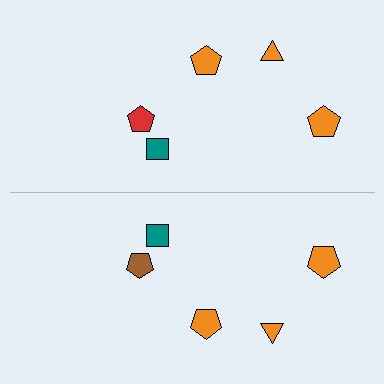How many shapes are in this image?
There are 10 shapes in this image.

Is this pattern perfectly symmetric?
No, the pattern is not perfectly symmetric. The brown pentagon on the bottom side breaks the symmetry — its mirror counterpart is red.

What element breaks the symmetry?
The brown pentagon on the bottom side breaks the symmetry — its mirror counterpart is red.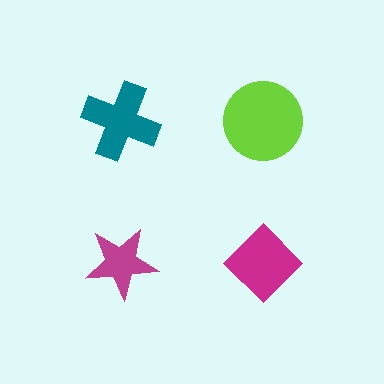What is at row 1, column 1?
A teal cross.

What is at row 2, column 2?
A magenta diamond.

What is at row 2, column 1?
A magenta star.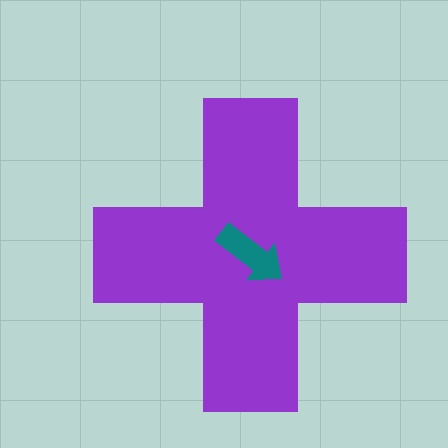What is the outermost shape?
The purple cross.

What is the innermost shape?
The teal arrow.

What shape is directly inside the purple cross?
The teal arrow.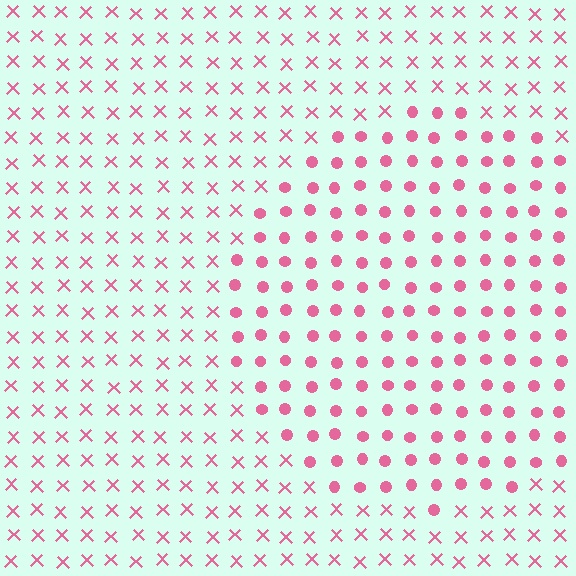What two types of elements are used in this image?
The image uses circles inside the circle region and X marks outside it.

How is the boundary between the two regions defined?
The boundary is defined by a change in element shape: circles inside vs. X marks outside. All elements share the same color and spacing.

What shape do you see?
I see a circle.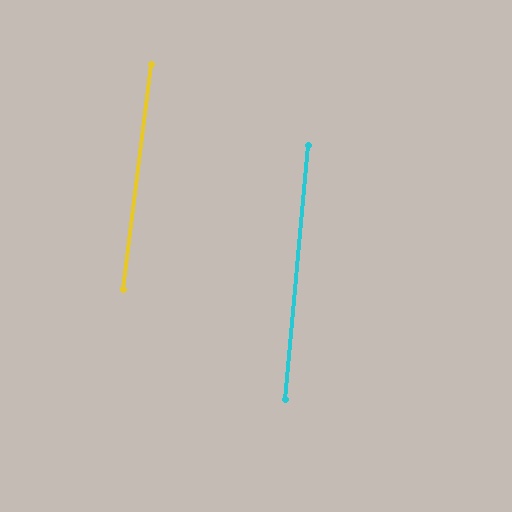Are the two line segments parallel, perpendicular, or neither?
Parallel — their directions differ by only 1.8°.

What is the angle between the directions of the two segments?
Approximately 2 degrees.